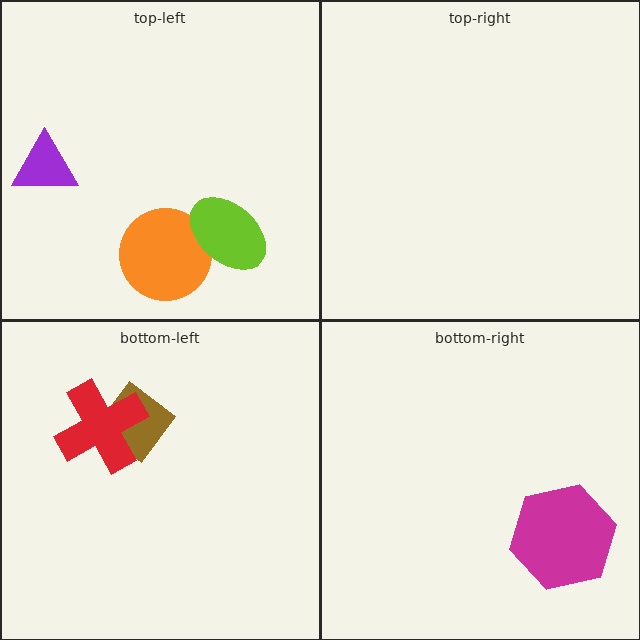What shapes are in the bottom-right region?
The magenta hexagon.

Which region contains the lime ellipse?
The top-left region.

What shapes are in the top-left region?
The orange circle, the lime ellipse, the purple triangle.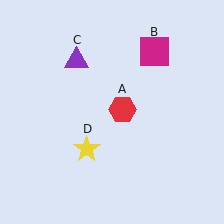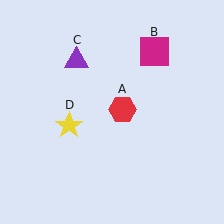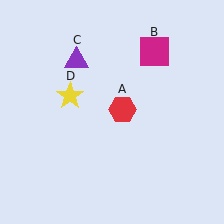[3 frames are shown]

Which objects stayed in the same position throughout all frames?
Red hexagon (object A) and magenta square (object B) and purple triangle (object C) remained stationary.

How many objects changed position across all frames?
1 object changed position: yellow star (object D).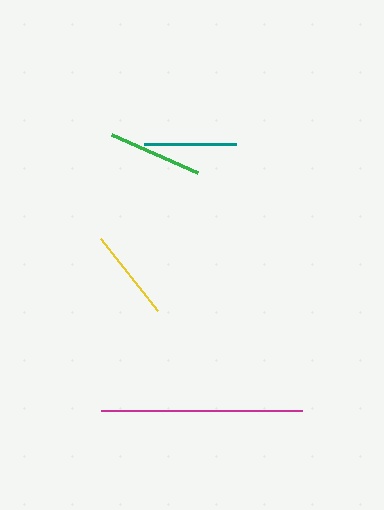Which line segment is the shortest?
The yellow line is the shortest at approximately 91 pixels.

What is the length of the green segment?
The green segment is approximately 94 pixels long.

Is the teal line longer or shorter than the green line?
The green line is longer than the teal line.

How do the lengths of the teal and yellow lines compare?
The teal and yellow lines are approximately the same length.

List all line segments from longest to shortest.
From longest to shortest: magenta, green, teal, yellow.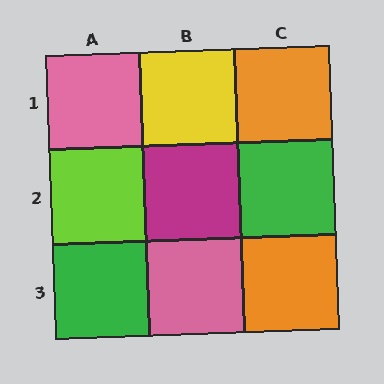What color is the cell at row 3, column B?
Pink.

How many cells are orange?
2 cells are orange.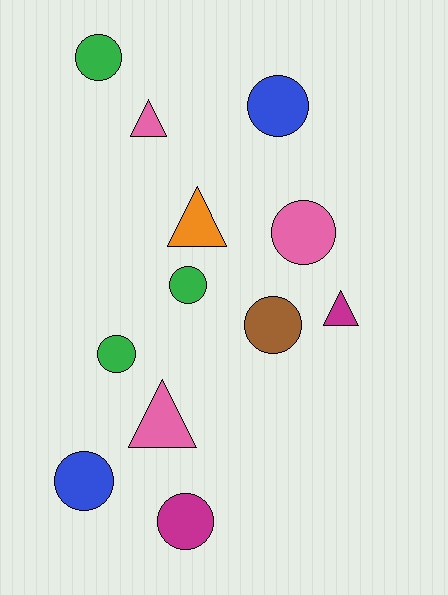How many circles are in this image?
There are 8 circles.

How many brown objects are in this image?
There is 1 brown object.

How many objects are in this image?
There are 12 objects.